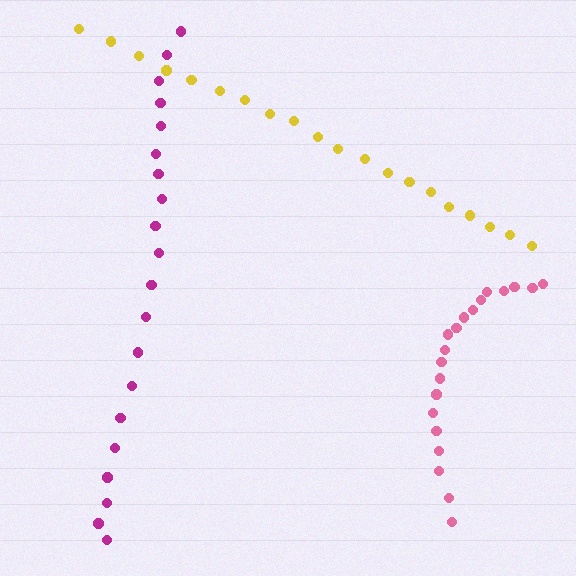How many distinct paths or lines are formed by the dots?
There are 3 distinct paths.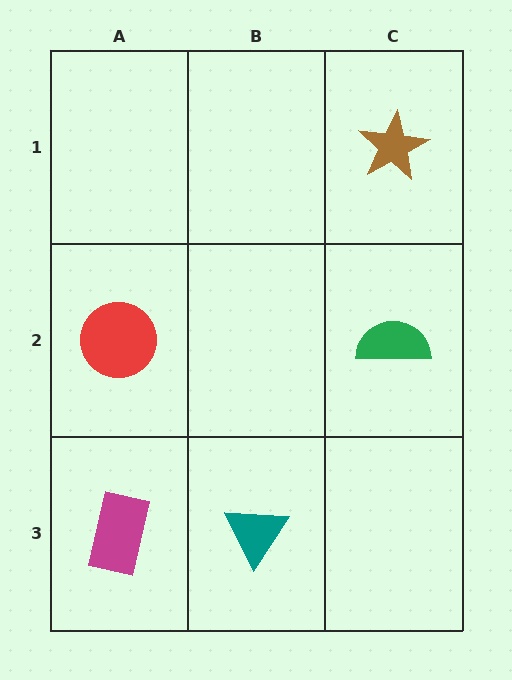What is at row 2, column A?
A red circle.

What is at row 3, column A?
A magenta rectangle.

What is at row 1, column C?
A brown star.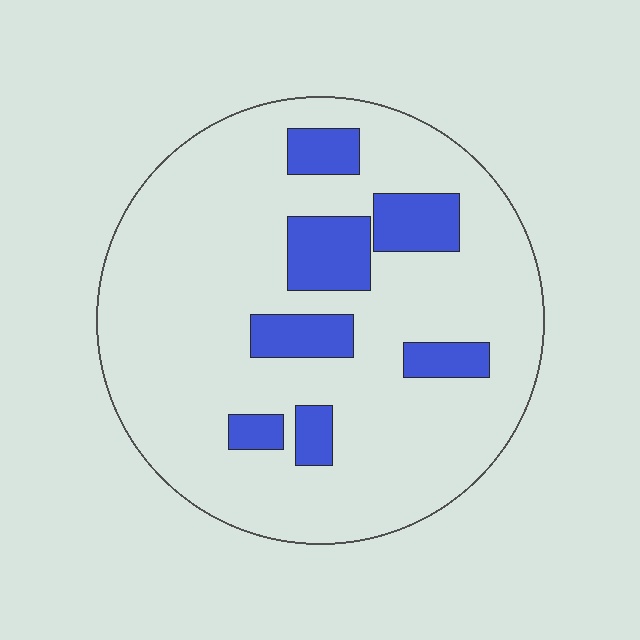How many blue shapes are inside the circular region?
7.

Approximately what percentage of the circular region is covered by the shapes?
Approximately 15%.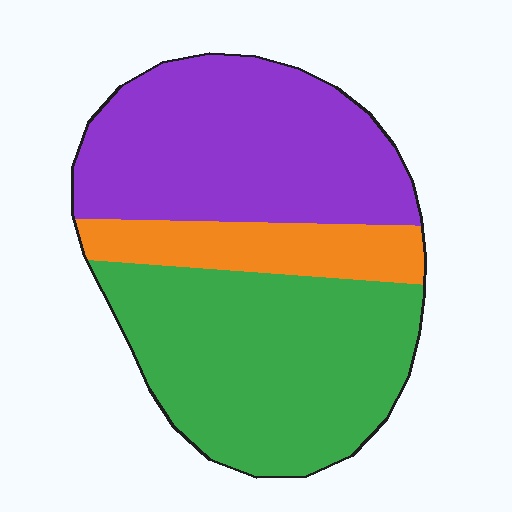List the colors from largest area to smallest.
From largest to smallest: green, purple, orange.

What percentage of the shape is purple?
Purple takes up between a quarter and a half of the shape.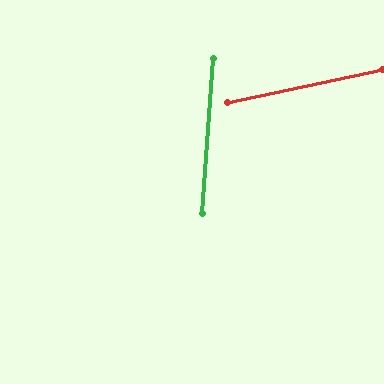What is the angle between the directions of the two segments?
Approximately 74 degrees.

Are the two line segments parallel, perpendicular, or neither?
Neither parallel nor perpendicular — they differ by about 74°.